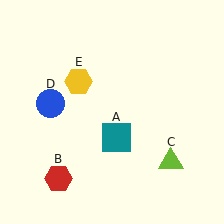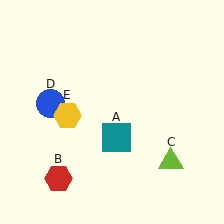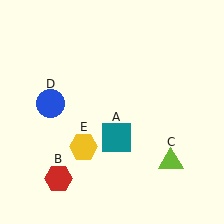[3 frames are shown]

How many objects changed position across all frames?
1 object changed position: yellow hexagon (object E).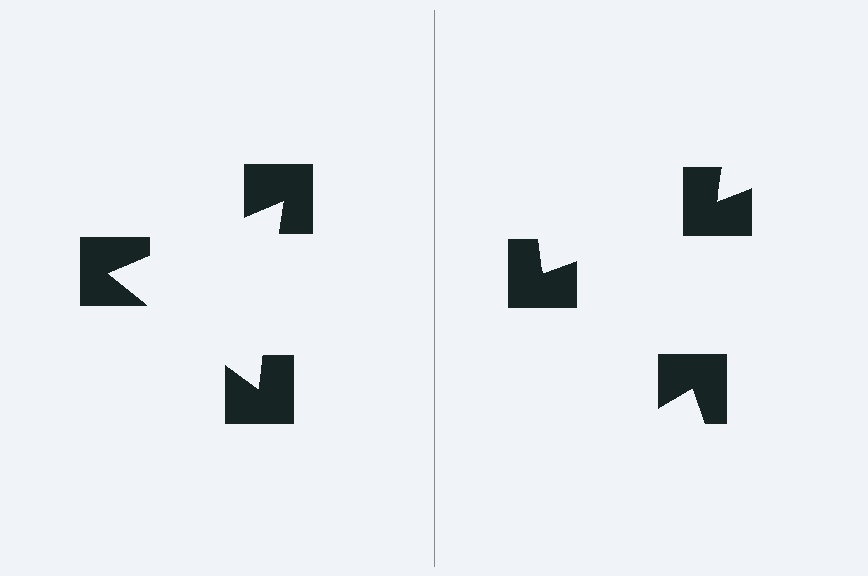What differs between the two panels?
The notched squares are positioned identically on both sides; only the wedge orientations differ. On the left they align to a triangle; on the right they are misaligned.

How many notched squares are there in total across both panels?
6 — 3 on each side.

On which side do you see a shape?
An illusory triangle appears on the left side. On the right side the wedge cuts are rotated, so no coherent shape forms.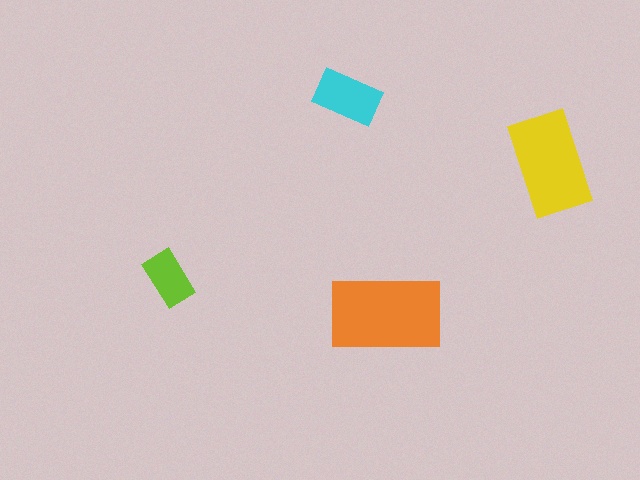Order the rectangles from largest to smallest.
the orange one, the yellow one, the cyan one, the lime one.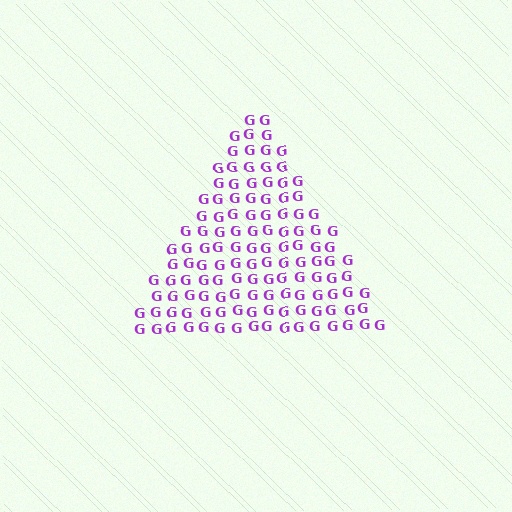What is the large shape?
The large shape is a triangle.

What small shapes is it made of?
It is made of small letter G's.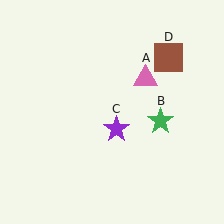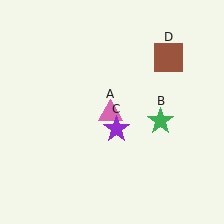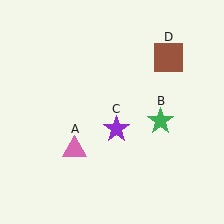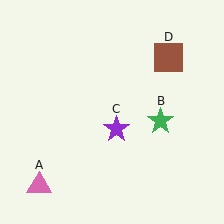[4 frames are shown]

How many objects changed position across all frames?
1 object changed position: pink triangle (object A).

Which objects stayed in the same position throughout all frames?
Green star (object B) and purple star (object C) and brown square (object D) remained stationary.